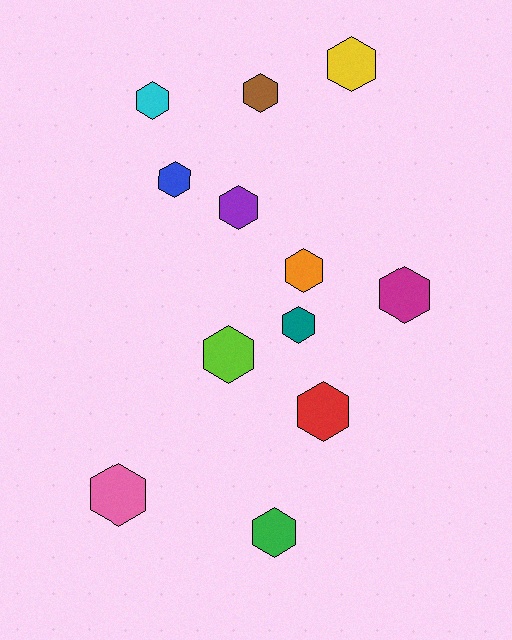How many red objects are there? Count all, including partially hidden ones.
There is 1 red object.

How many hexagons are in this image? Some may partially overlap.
There are 12 hexagons.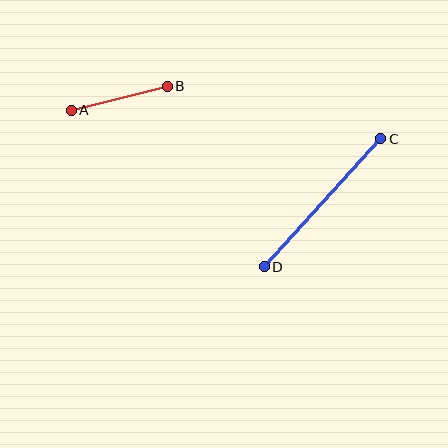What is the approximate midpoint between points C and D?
The midpoint is at approximately (323, 203) pixels.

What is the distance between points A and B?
The distance is approximately 99 pixels.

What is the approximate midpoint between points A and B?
The midpoint is at approximately (119, 98) pixels.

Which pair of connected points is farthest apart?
Points C and D are farthest apart.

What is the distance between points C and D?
The distance is approximately 173 pixels.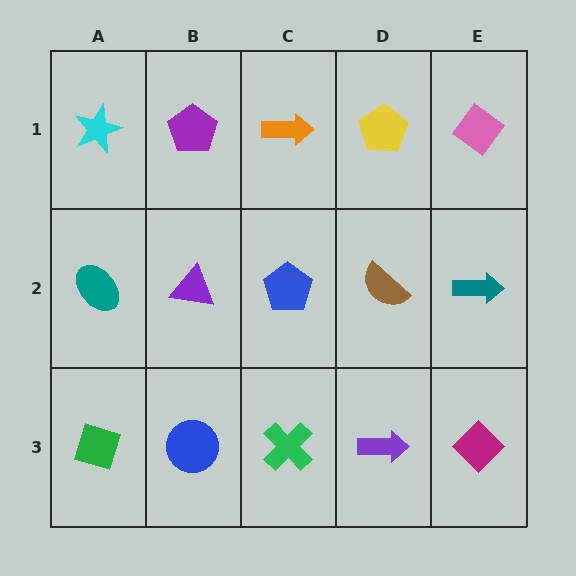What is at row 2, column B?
A purple triangle.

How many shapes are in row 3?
5 shapes.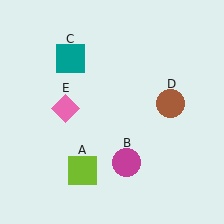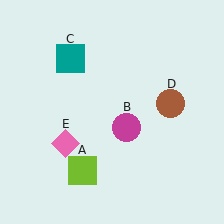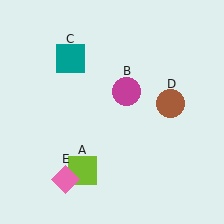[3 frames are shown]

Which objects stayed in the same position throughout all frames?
Lime square (object A) and teal square (object C) and brown circle (object D) remained stationary.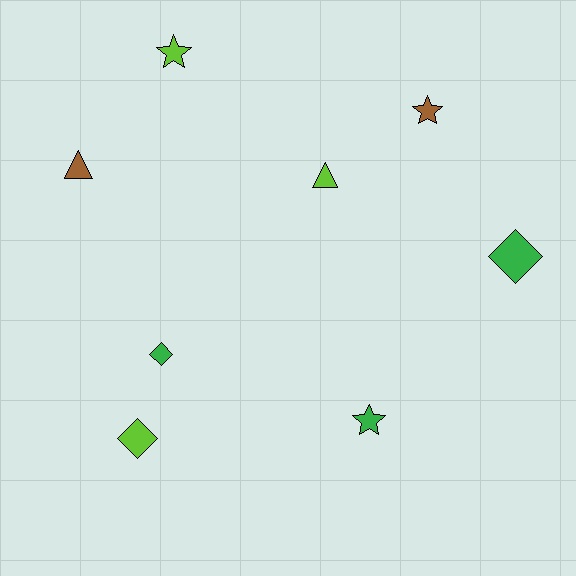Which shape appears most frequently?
Star, with 3 objects.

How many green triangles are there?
There are no green triangles.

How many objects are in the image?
There are 8 objects.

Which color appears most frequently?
Lime, with 3 objects.